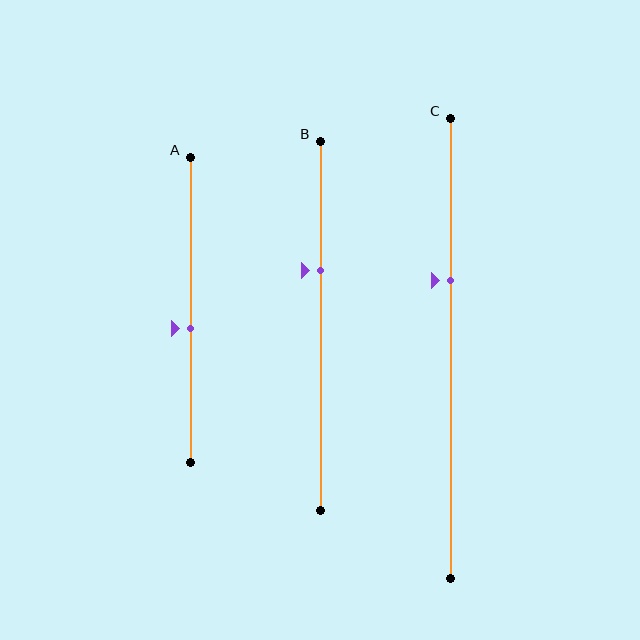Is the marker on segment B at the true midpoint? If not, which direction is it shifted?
No, the marker on segment B is shifted upward by about 15% of the segment length.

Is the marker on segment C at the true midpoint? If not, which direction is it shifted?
No, the marker on segment C is shifted upward by about 15% of the segment length.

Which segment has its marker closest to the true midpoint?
Segment A has its marker closest to the true midpoint.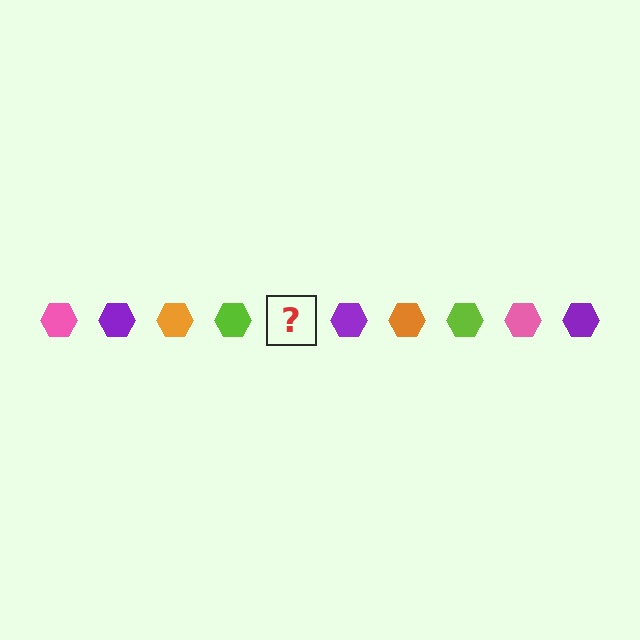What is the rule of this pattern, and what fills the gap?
The rule is that the pattern cycles through pink, purple, orange, lime hexagons. The gap should be filled with a pink hexagon.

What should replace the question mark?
The question mark should be replaced with a pink hexagon.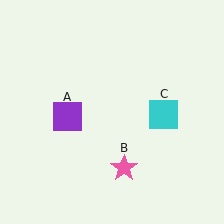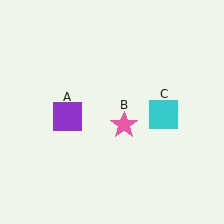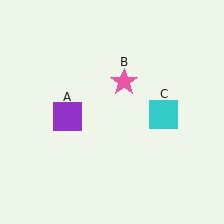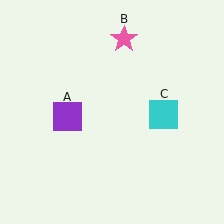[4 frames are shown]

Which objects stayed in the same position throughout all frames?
Purple square (object A) and cyan square (object C) remained stationary.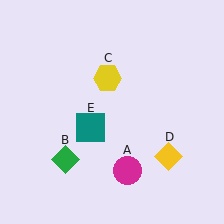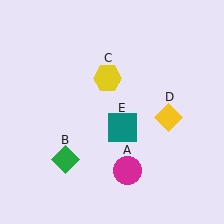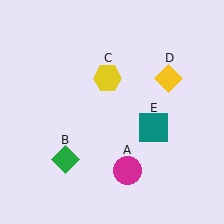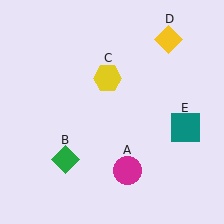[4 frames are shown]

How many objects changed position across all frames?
2 objects changed position: yellow diamond (object D), teal square (object E).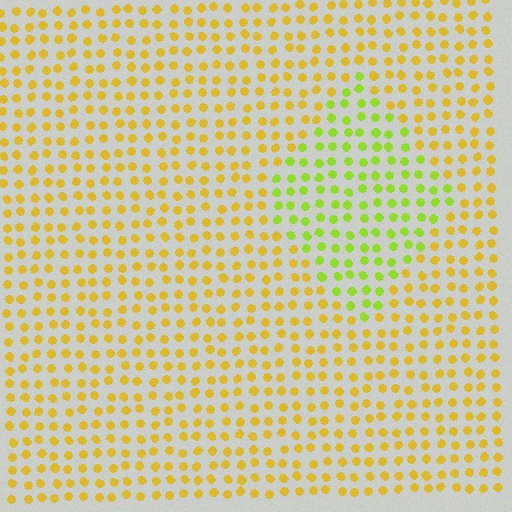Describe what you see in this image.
The image is filled with small yellow elements in a uniform arrangement. A diamond-shaped region is visible where the elements are tinted to a slightly different hue, forming a subtle color boundary.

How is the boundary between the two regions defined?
The boundary is defined purely by a slight shift in hue (about 38 degrees). Spacing, size, and orientation are identical on both sides.